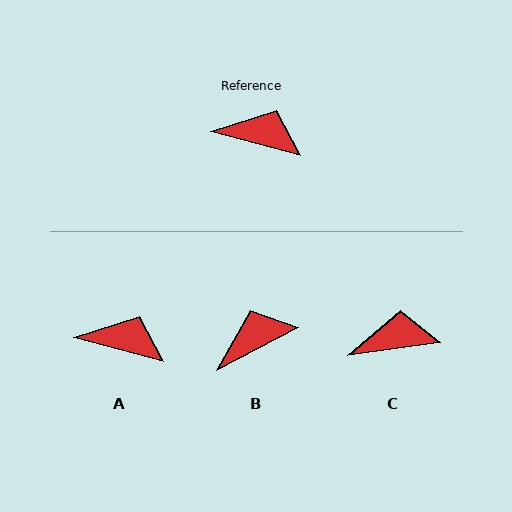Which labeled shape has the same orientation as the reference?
A.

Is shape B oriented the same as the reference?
No, it is off by about 43 degrees.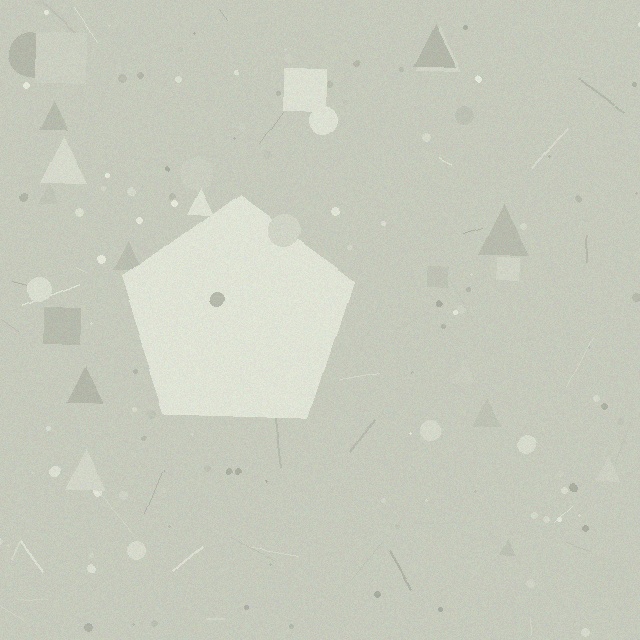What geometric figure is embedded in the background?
A pentagon is embedded in the background.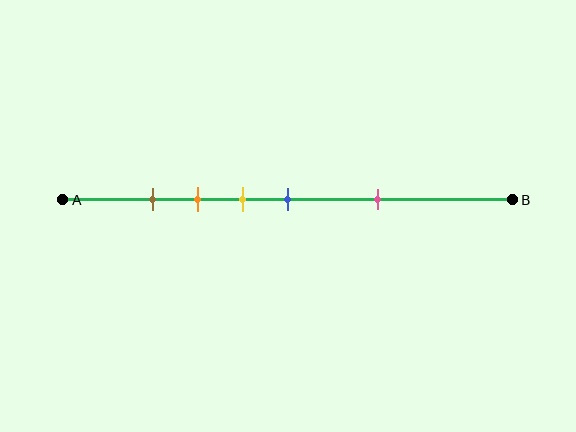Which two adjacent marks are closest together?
The brown and orange marks are the closest adjacent pair.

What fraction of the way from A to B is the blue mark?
The blue mark is approximately 50% (0.5) of the way from A to B.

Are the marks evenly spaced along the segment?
No, the marks are not evenly spaced.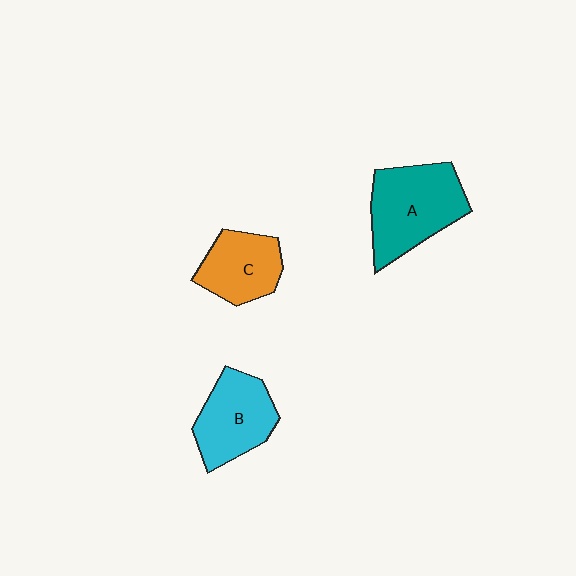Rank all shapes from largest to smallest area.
From largest to smallest: A (teal), B (cyan), C (orange).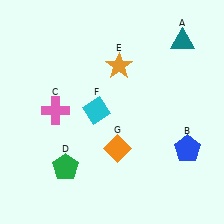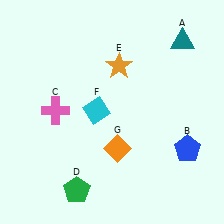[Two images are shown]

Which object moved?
The green pentagon (D) moved down.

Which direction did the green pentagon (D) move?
The green pentagon (D) moved down.